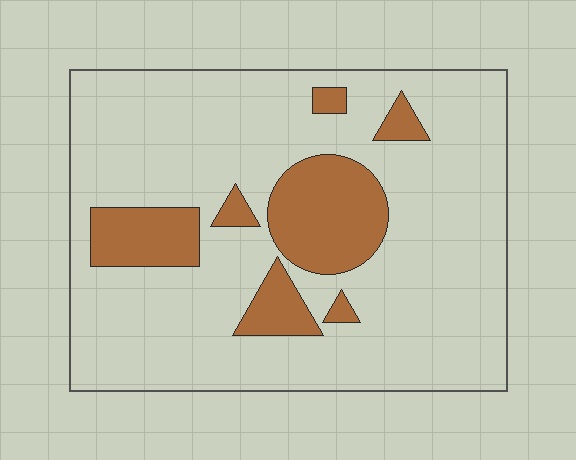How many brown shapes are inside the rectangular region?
7.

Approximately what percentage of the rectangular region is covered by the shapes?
Approximately 20%.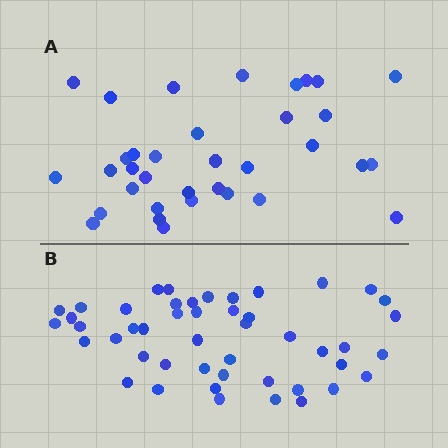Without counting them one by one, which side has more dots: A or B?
Region B (the bottom region) has more dots.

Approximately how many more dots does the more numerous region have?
Region B has roughly 12 or so more dots than region A.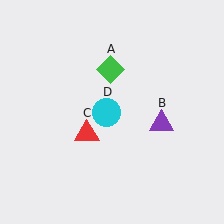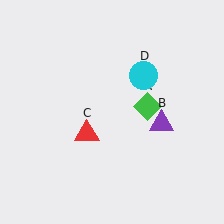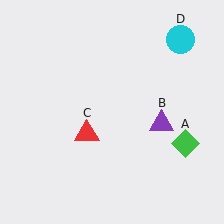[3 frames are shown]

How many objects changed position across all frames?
2 objects changed position: green diamond (object A), cyan circle (object D).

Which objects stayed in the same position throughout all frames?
Purple triangle (object B) and red triangle (object C) remained stationary.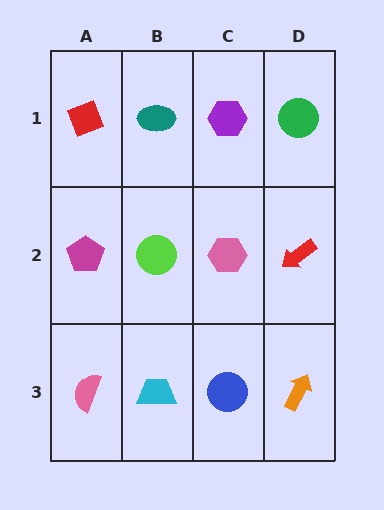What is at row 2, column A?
A magenta pentagon.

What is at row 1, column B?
A teal ellipse.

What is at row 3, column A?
A pink semicircle.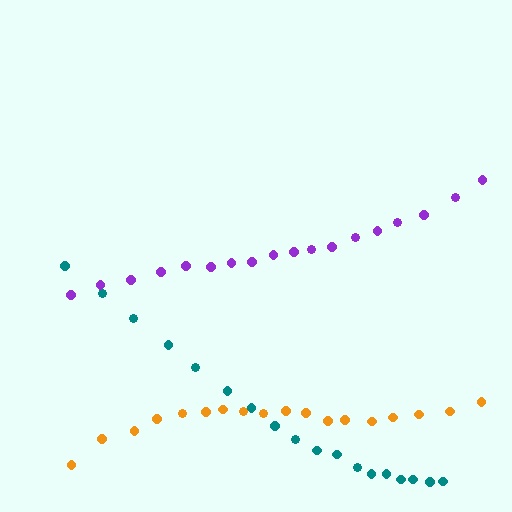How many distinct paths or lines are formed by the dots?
There are 3 distinct paths.